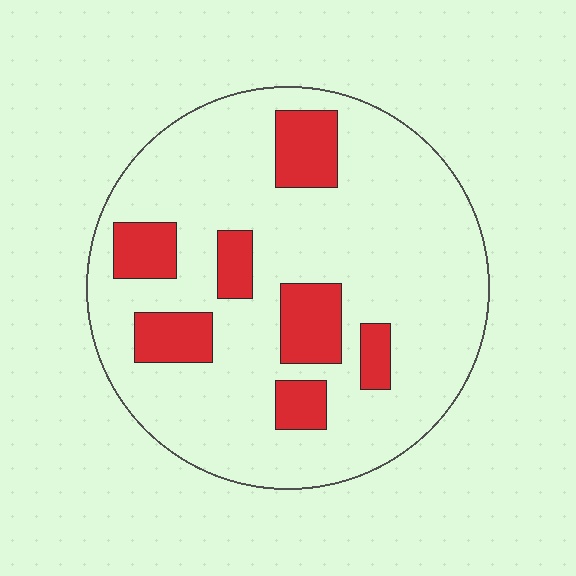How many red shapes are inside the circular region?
7.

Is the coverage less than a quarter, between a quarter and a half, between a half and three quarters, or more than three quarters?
Less than a quarter.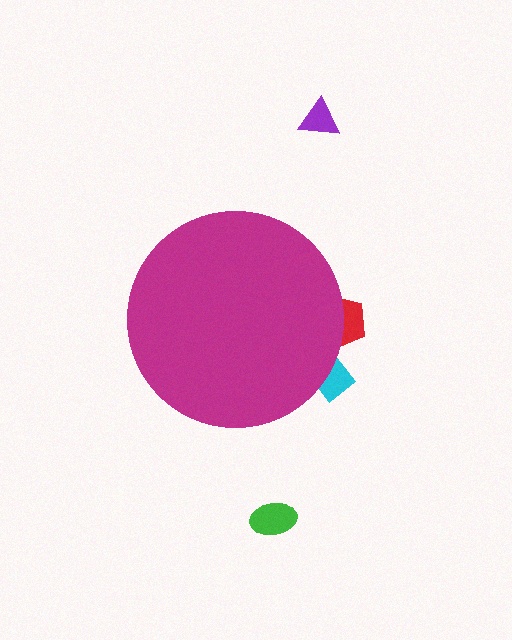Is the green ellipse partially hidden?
No, the green ellipse is fully visible.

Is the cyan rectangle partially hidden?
Yes, the cyan rectangle is partially hidden behind the magenta circle.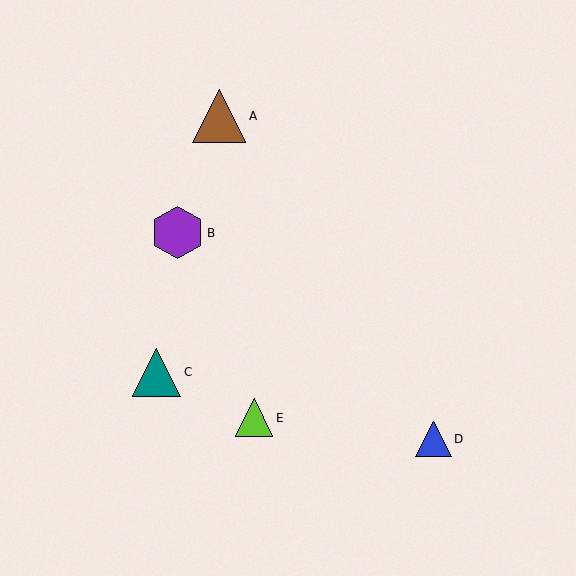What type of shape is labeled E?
Shape E is a lime triangle.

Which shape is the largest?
The brown triangle (labeled A) is the largest.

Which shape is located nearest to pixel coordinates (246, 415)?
The lime triangle (labeled E) at (254, 418) is nearest to that location.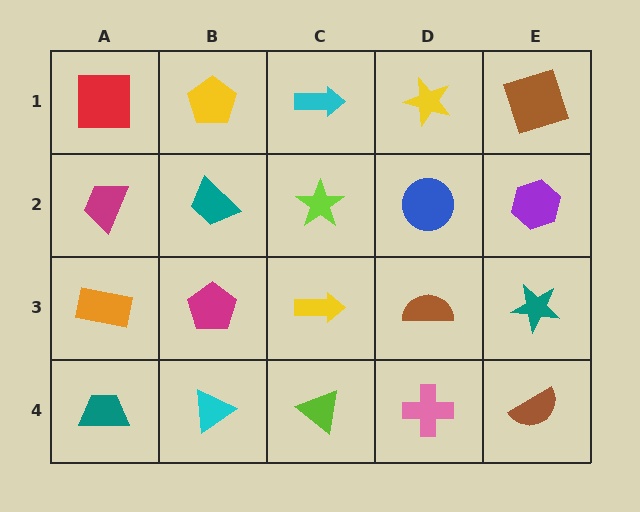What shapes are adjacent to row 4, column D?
A brown semicircle (row 3, column D), a lime triangle (row 4, column C), a brown semicircle (row 4, column E).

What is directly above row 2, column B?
A yellow pentagon.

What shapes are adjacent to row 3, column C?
A lime star (row 2, column C), a lime triangle (row 4, column C), a magenta pentagon (row 3, column B), a brown semicircle (row 3, column D).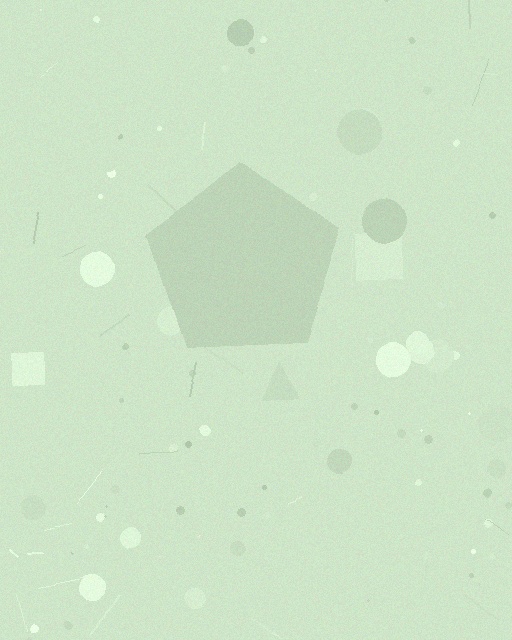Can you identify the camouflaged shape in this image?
The camouflaged shape is a pentagon.